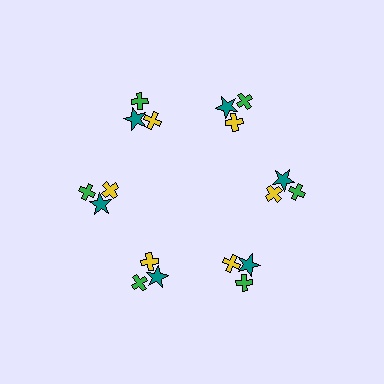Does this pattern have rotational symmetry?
Yes, this pattern has 6-fold rotational symmetry. It looks the same after rotating 60 degrees around the center.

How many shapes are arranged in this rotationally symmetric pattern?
There are 18 shapes, arranged in 6 groups of 3.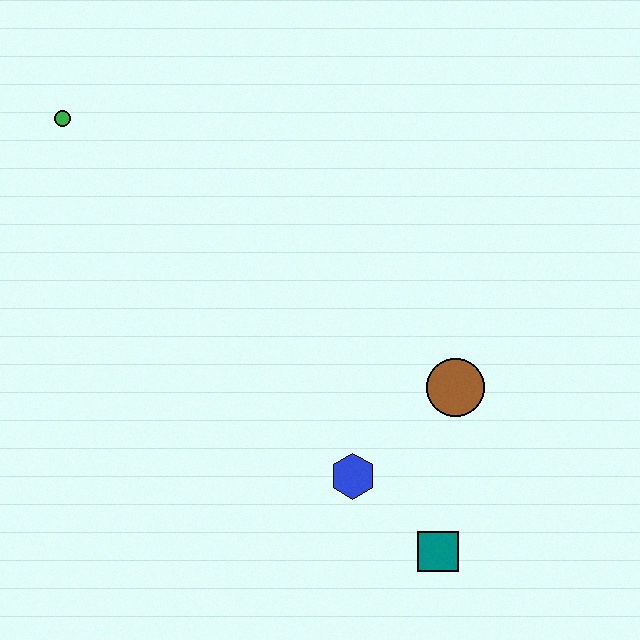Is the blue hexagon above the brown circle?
No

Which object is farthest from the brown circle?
The green circle is farthest from the brown circle.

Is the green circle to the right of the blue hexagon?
No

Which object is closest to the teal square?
The blue hexagon is closest to the teal square.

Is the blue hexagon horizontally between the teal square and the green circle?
Yes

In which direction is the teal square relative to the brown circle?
The teal square is below the brown circle.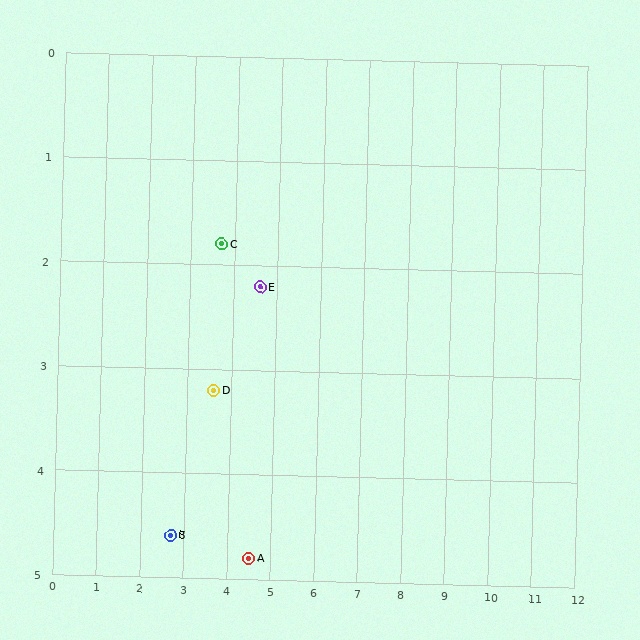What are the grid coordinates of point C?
Point C is at approximately (3.7, 1.8).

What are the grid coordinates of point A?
Point A is at approximately (4.5, 4.8).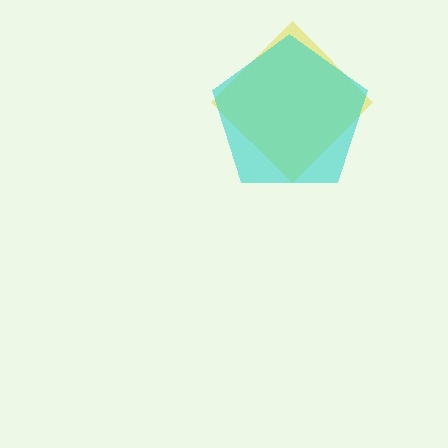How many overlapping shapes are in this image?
There are 2 overlapping shapes in the image.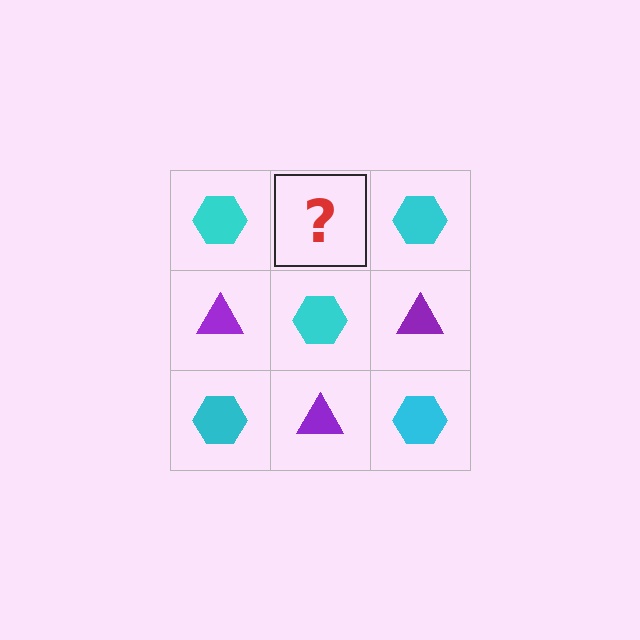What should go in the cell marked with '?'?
The missing cell should contain a purple triangle.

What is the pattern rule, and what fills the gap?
The rule is that it alternates cyan hexagon and purple triangle in a checkerboard pattern. The gap should be filled with a purple triangle.